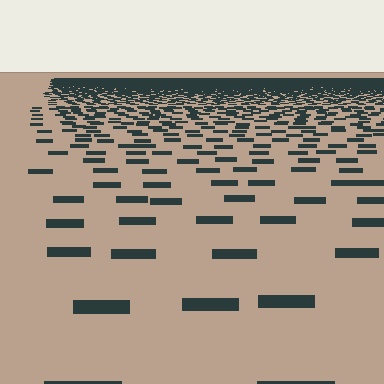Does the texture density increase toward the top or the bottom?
Density increases toward the top.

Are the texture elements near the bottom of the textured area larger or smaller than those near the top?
Larger. Near the bottom, elements are closer to the viewer and appear at a bigger on-screen size.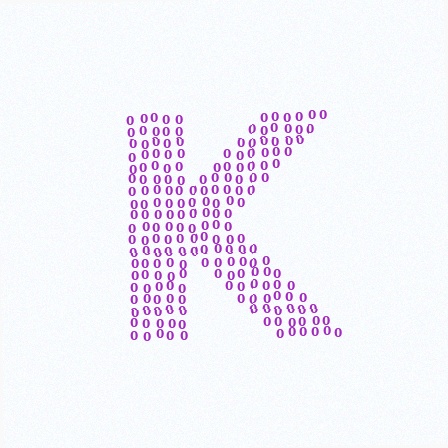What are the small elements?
The small elements are digit 0's.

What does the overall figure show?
The overall figure shows the letter K.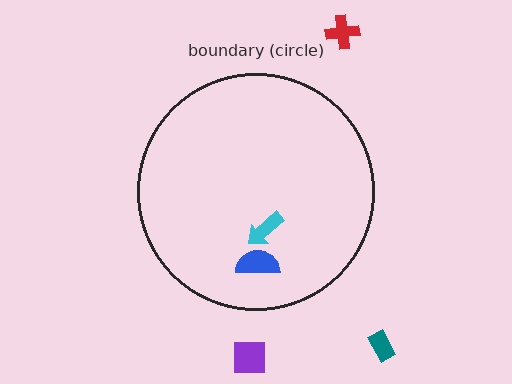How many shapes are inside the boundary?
2 inside, 3 outside.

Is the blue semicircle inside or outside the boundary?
Inside.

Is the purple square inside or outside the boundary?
Outside.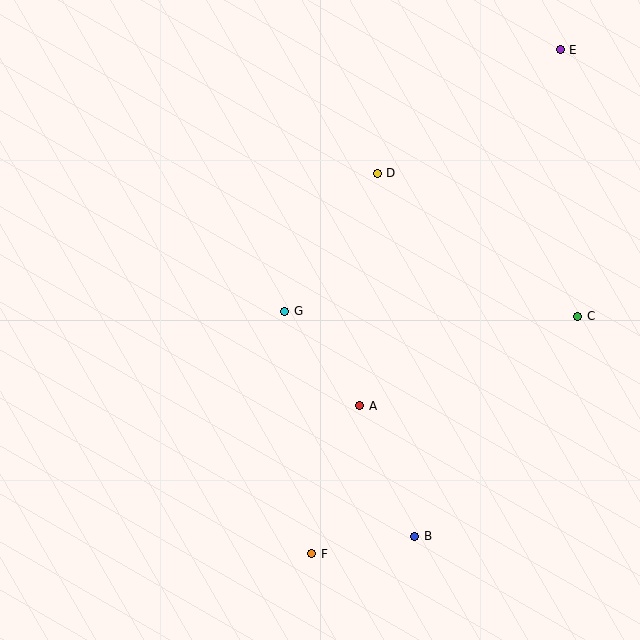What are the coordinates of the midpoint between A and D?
The midpoint between A and D is at (368, 289).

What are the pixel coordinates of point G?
Point G is at (285, 311).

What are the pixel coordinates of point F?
Point F is at (312, 554).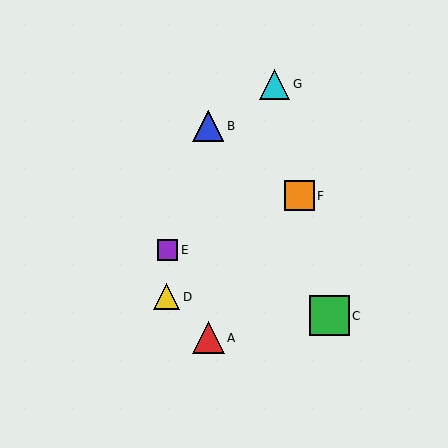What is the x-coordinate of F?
Object F is at x≈300.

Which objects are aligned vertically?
Objects A, B are aligned vertically.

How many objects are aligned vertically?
2 objects (A, B) are aligned vertically.